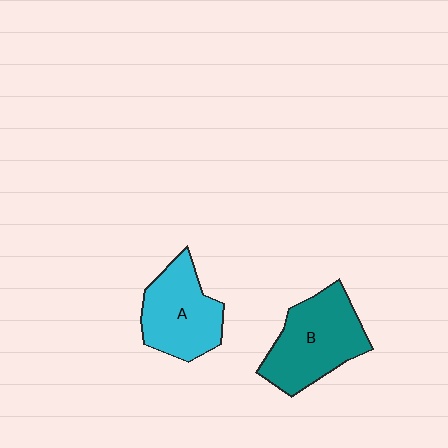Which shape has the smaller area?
Shape A (cyan).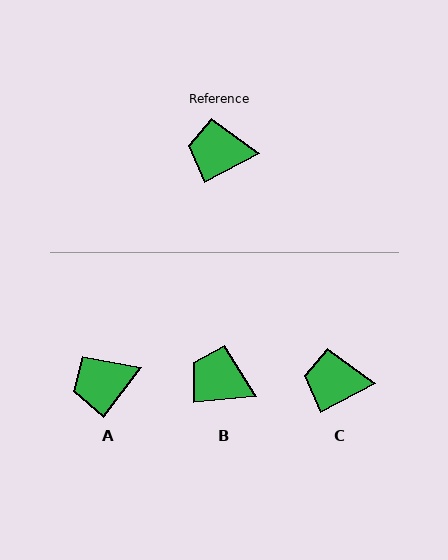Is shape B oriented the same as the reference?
No, it is off by about 22 degrees.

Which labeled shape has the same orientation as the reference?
C.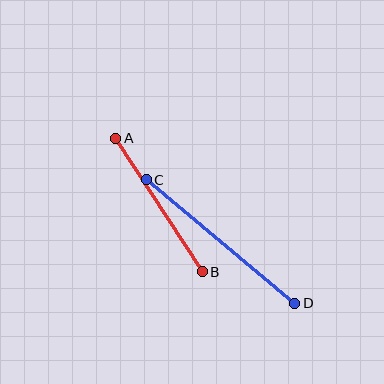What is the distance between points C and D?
The distance is approximately 193 pixels.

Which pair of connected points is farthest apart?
Points C and D are farthest apart.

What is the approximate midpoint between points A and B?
The midpoint is at approximately (159, 205) pixels.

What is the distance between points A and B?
The distance is approximately 159 pixels.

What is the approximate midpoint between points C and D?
The midpoint is at approximately (221, 242) pixels.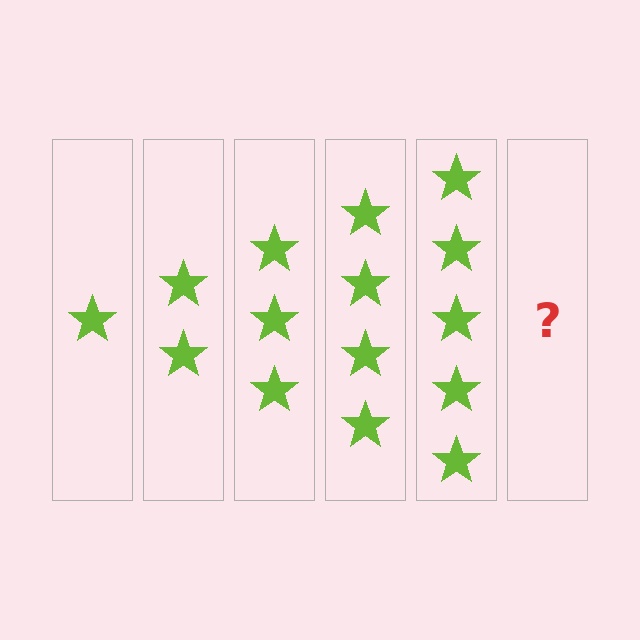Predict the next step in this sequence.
The next step is 6 stars.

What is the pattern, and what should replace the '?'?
The pattern is that each step adds one more star. The '?' should be 6 stars.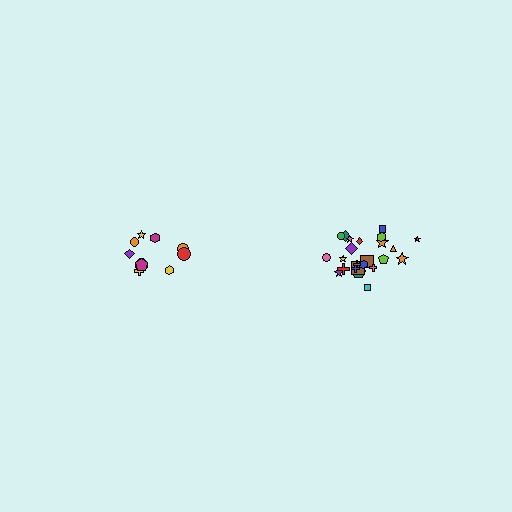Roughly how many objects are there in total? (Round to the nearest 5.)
Roughly 35 objects in total.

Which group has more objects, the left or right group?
The right group.